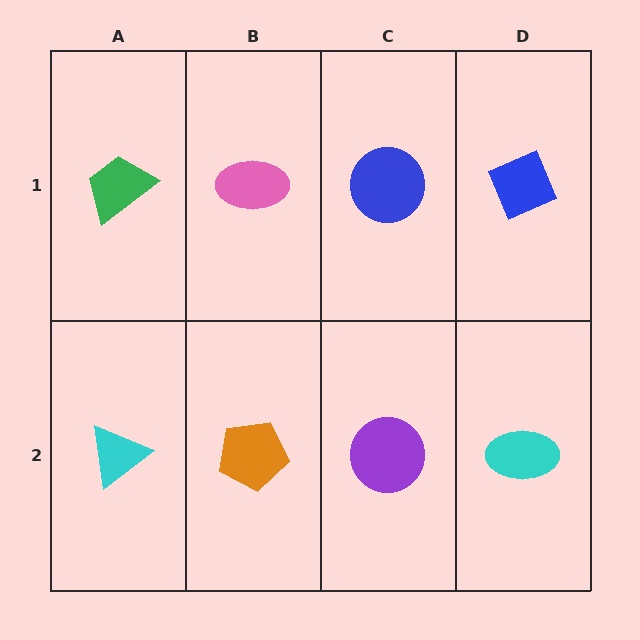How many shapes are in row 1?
4 shapes.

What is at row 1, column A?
A green trapezoid.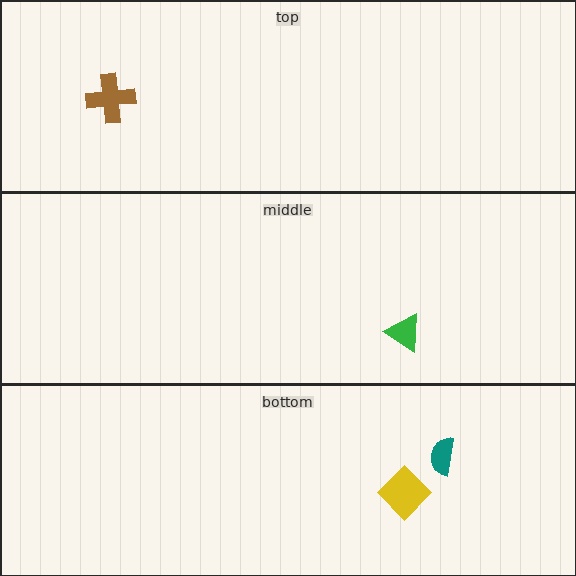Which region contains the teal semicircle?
The bottom region.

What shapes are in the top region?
The brown cross.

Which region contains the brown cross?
The top region.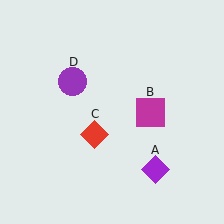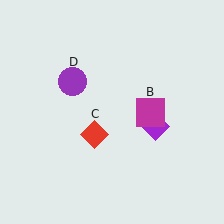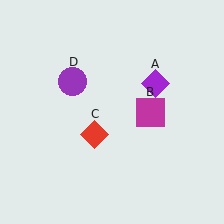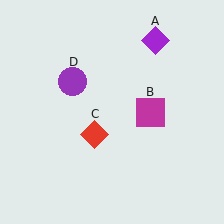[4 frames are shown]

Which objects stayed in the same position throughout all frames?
Magenta square (object B) and red diamond (object C) and purple circle (object D) remained stationary.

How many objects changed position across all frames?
1 object changed position: purple diamond (object A).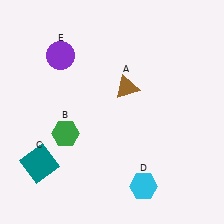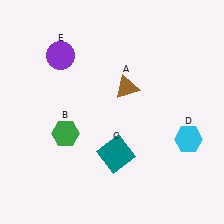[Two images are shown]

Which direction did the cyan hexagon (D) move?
The cyan hexagon (D) moved up.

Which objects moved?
The objects that moved are: the teal square (C), the cyan hexagon (D).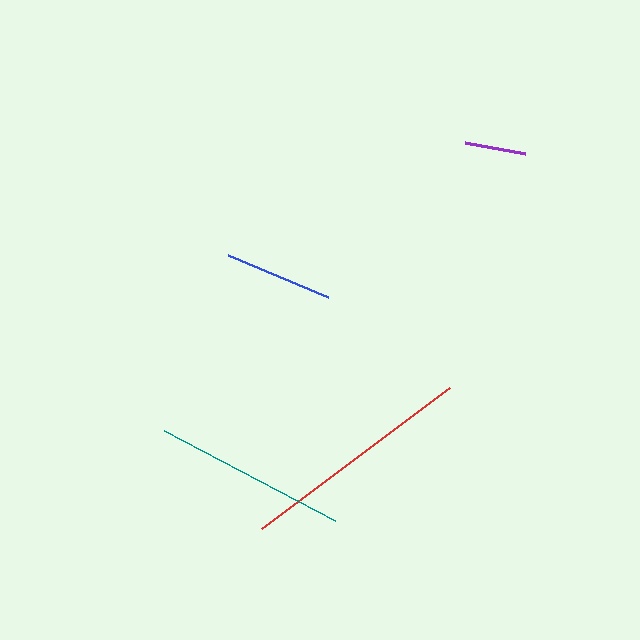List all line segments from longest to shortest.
From longest to shortest: red, teal, blue, purple.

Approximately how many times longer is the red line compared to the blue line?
The red line is approximately 2.2 times the length of the blue line.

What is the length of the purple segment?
The purple segment is approximately 60 pixels long.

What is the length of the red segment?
The red segment is approximately 235 pixels long.